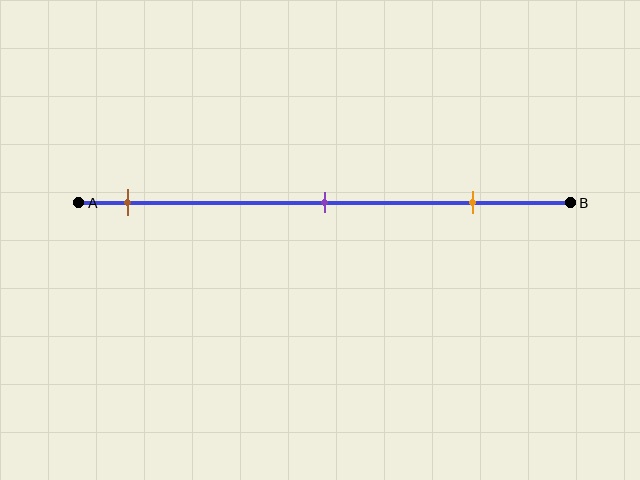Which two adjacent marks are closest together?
The purple and orange marks are the closest adjacent pair.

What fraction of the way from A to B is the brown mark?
The brown mark is approximately 10% (0.1) of the way from A to B.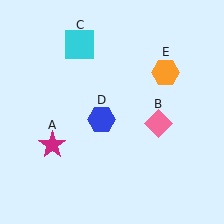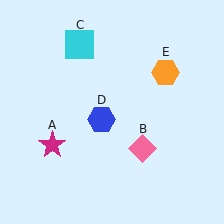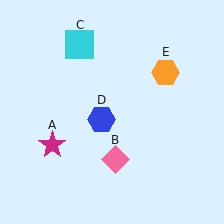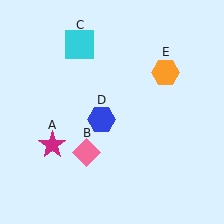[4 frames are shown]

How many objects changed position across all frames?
1 object changed position: pink diamond (object B).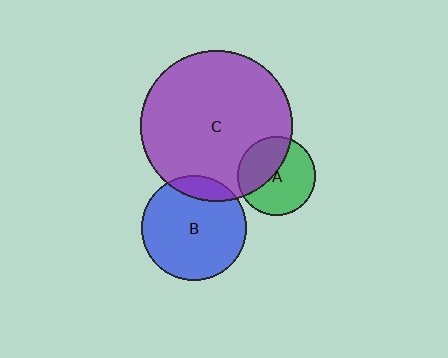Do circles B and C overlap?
Yes.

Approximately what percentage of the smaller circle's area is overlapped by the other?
Approximately 15%.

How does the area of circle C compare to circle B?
Approximately 2.1 times.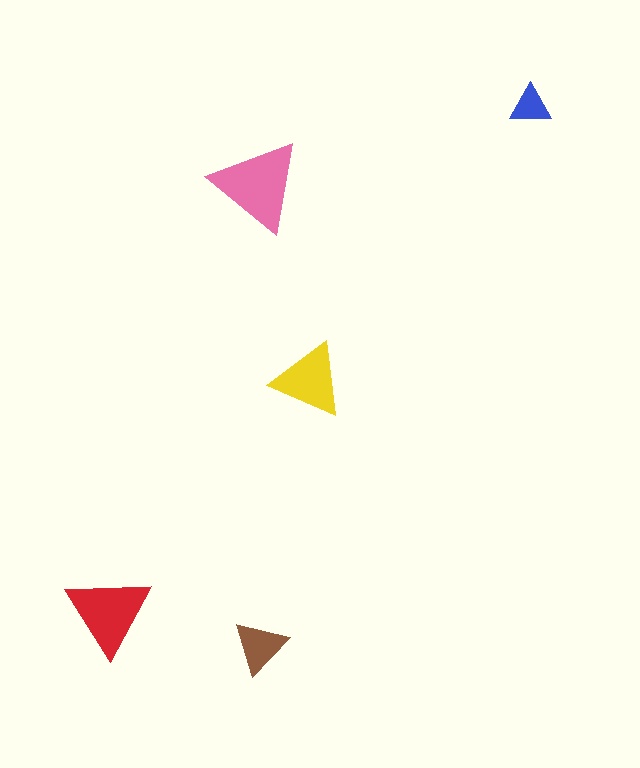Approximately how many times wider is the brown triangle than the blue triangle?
About 1.5 times wider.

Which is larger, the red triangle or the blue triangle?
The red one.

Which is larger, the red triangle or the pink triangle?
The pink one.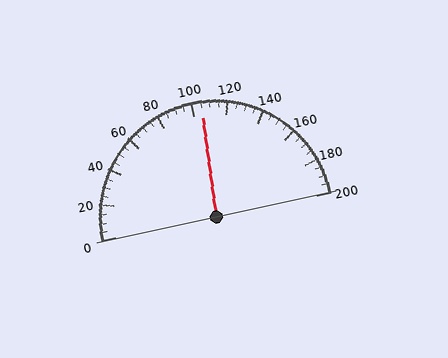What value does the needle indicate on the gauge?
The needle indicates approximately 105.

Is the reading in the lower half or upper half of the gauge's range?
The reading is in the upper half of the range (0 to 200).